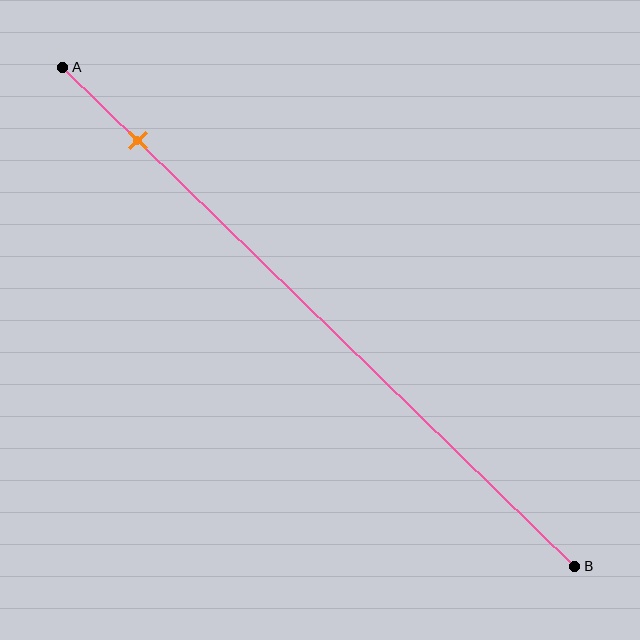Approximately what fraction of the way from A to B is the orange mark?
The orange mark is approximately 15% of the way from A to B.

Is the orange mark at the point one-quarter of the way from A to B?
No, the mark is at about 15% from A, not at the 25% one-quarter point.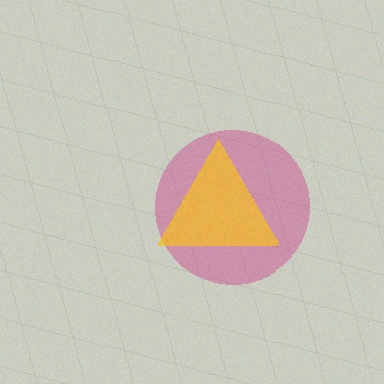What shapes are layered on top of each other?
The layered shapes are: a magenta circle, a yellow triangle.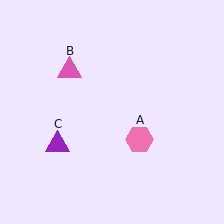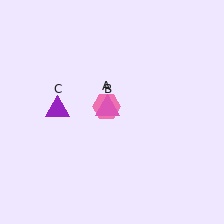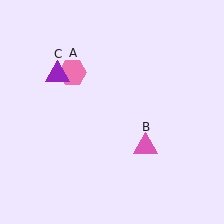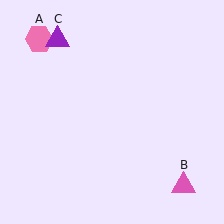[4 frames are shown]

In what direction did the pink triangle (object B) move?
The pink triangle (object B) moved down and to the right.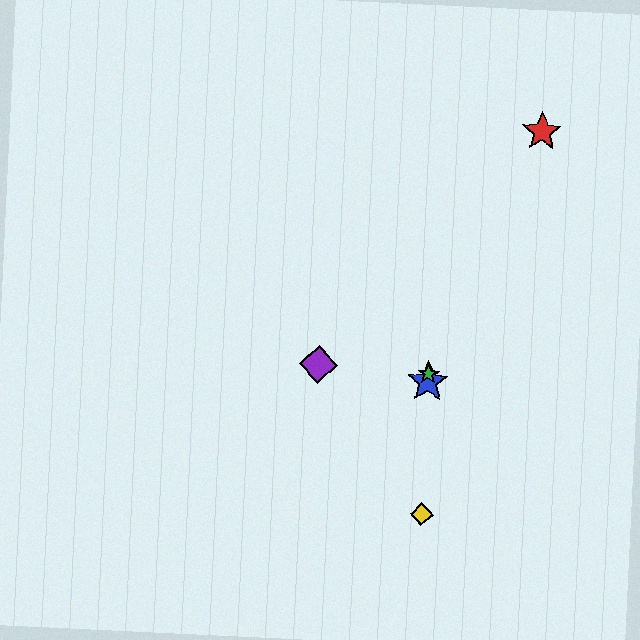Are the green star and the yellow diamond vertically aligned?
Yes, both are at x≈428.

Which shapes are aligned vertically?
The blue star, the green star, the yellow diamond are aligned vertically.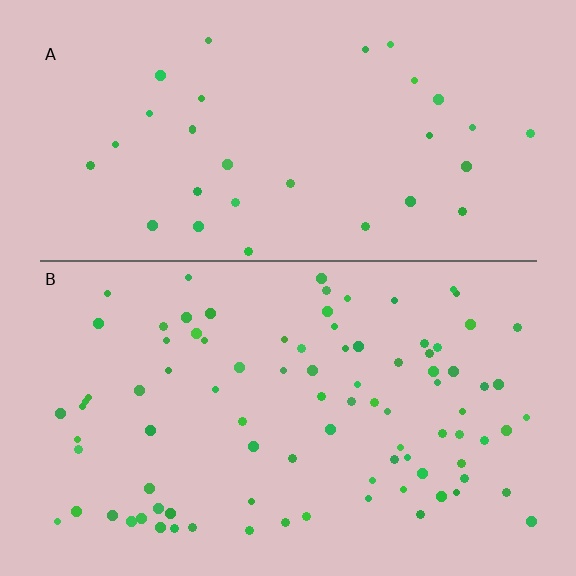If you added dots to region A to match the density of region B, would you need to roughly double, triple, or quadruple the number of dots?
Approximately triple.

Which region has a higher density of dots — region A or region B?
B (the bottom).